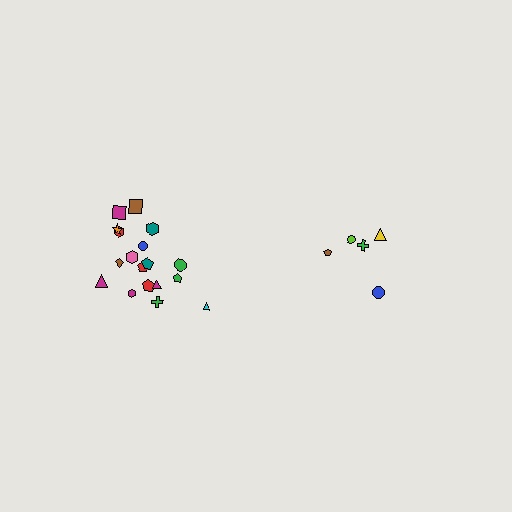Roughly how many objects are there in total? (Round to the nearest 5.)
Roughly 25 objects in total.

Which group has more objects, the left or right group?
The left group.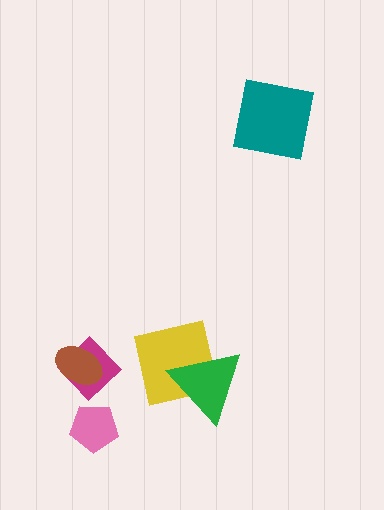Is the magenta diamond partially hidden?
Yes, it is partially covered by another shape.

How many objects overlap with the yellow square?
1 object overlaps with the yellow square.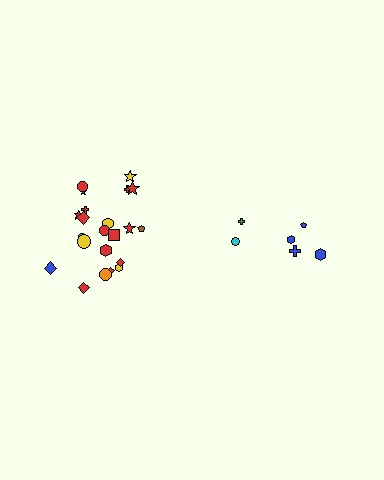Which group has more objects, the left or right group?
The left group.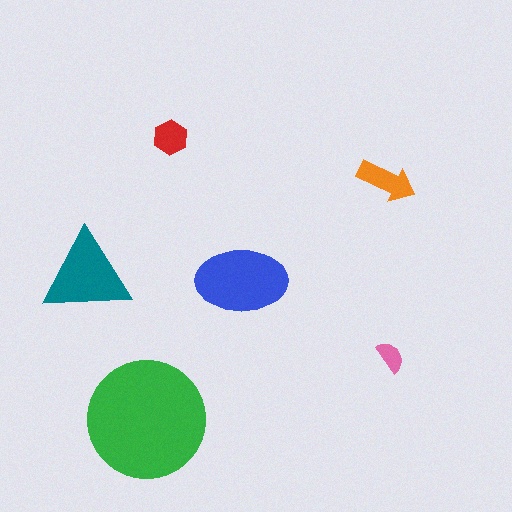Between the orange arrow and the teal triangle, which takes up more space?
The teal triangle.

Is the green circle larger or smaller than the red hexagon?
Larger.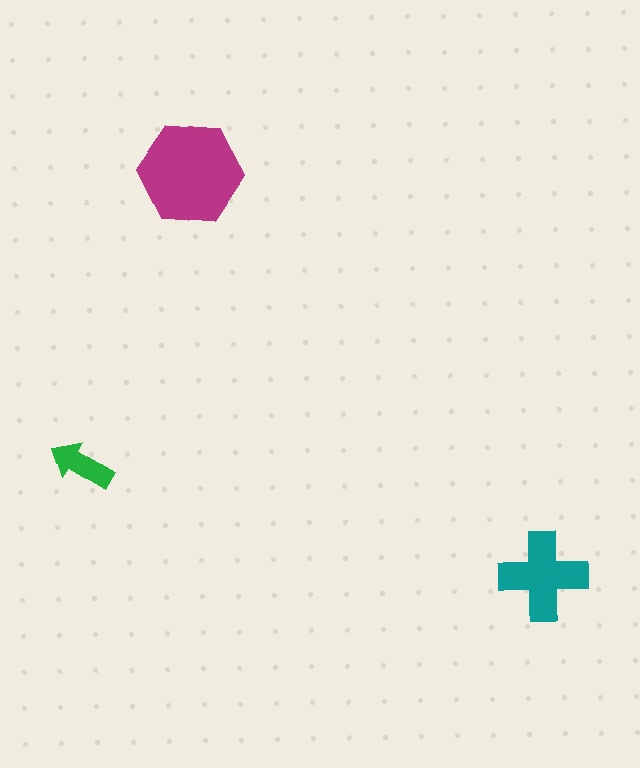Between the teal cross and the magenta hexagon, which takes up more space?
The magenta hexagon.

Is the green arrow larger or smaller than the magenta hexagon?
Smaller.